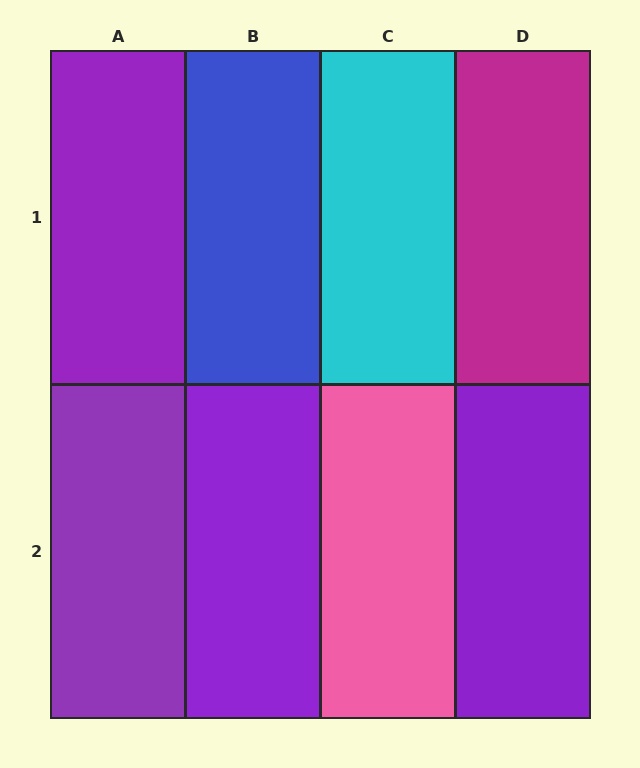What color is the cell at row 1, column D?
Magenta.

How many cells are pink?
1 cell is pink.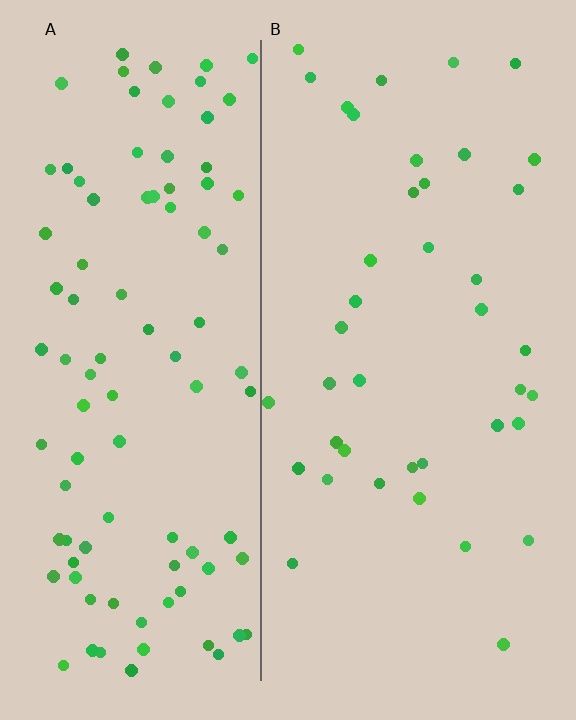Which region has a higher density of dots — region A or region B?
A (the left).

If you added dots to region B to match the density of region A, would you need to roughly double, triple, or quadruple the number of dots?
Approximately double.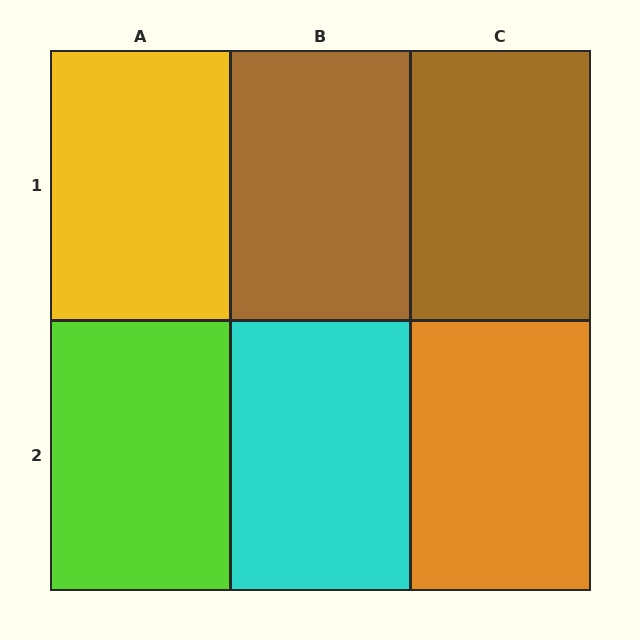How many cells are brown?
2 cells are brown.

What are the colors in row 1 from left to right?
Yellow, brown, brown.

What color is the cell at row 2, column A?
Lime.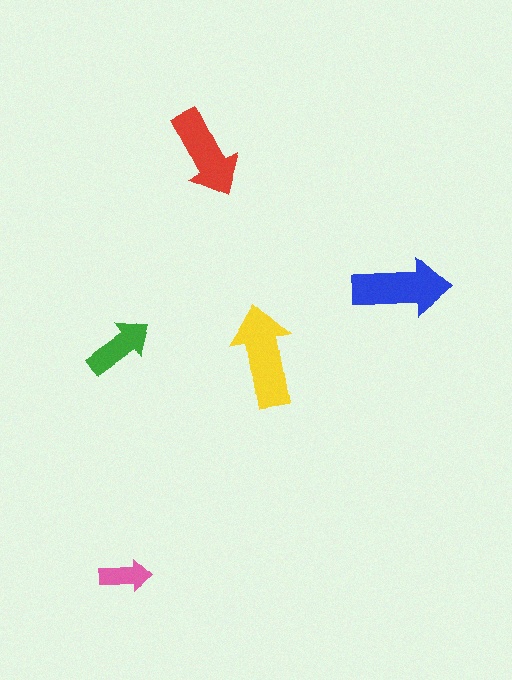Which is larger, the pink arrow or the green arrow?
The green one.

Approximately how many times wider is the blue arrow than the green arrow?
About 1.5 times wider.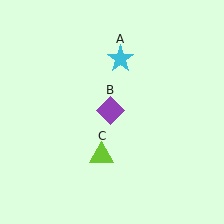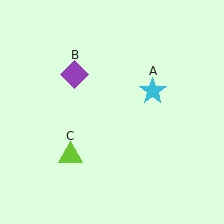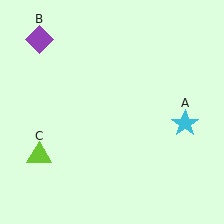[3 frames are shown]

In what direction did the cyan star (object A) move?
The cyan star (object A) moved down and to the right.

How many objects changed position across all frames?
3 objects changed position: cyan star (object A), purple diamond (object B), lime triangle (object C).